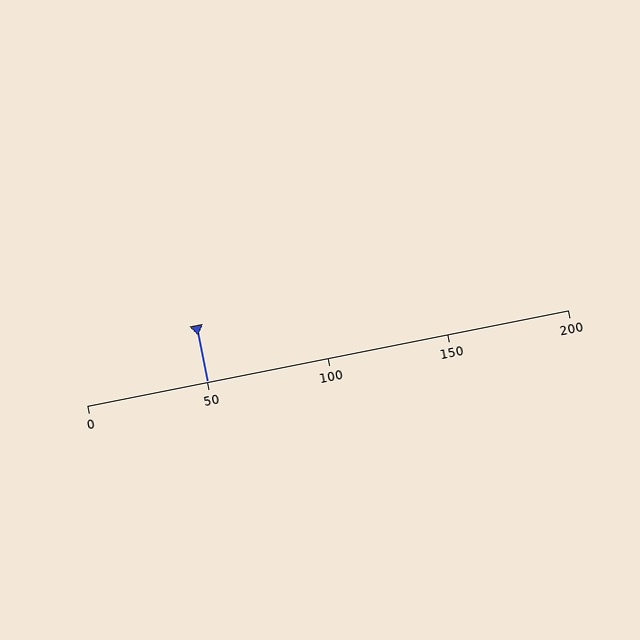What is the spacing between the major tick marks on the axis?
The major ticks are spaced 50 apart.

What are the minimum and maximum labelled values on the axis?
The axis runs from 0 to 200.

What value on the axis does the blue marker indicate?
The marker indicates approximately 50.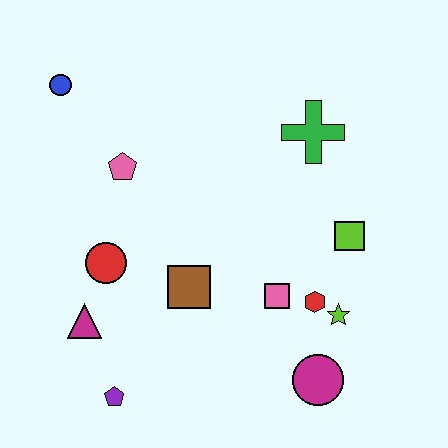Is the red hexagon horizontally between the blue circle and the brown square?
No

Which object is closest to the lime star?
The red hexagon is closest to the lime star.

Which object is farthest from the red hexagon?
The blue circle is farthest from the red hexagon.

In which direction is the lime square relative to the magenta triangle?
The lime square is to the right of the magenta triangle.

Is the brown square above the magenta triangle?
Yes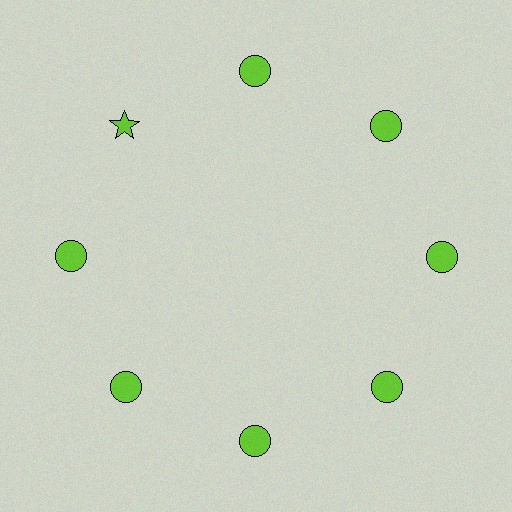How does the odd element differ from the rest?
It has a different shape: star instead of circle.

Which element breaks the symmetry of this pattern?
The lime star at roughly the 10 o'clock position breaks the symmetry. All other shapes are lime circles.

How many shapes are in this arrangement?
There are 8 shapes arranged in a ring pattern.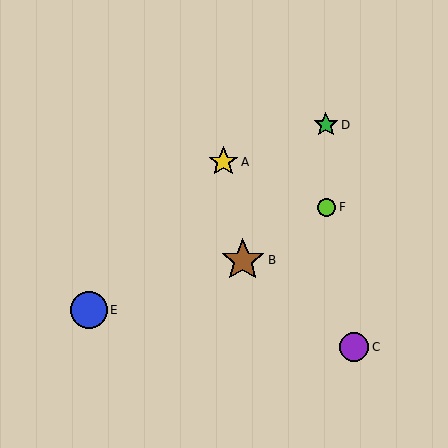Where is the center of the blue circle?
The center of the blue circle is at (89, 310).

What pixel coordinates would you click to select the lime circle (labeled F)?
Click at (327, 207) to select the lime circle F.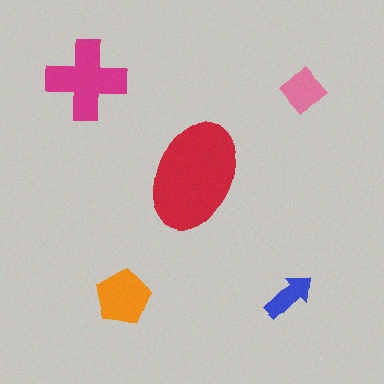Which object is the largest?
The red ellipse.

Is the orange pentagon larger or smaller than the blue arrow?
Larger.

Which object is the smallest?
The blue arrow.